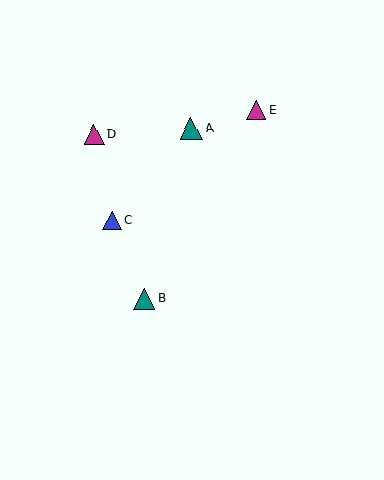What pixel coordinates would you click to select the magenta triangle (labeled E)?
Click at (256, 110) to select the magenta triangle E.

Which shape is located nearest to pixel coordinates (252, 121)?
The magenta triangle (labeled E) at (256, 110) is nearest to that location.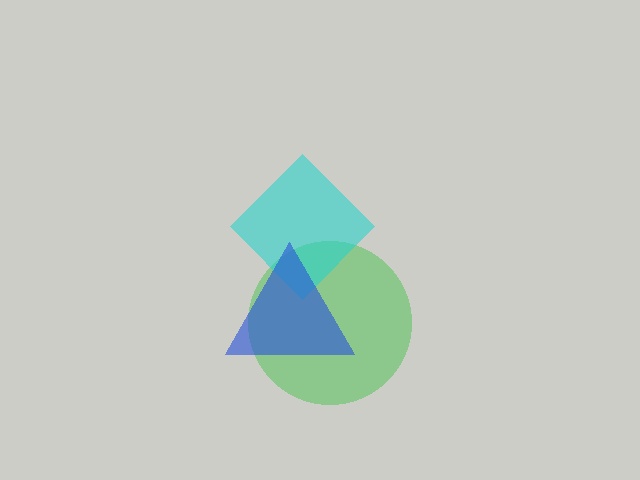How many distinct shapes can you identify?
There are 3 distinct shapes: a green circle, a cyan diamond, a blue triangle.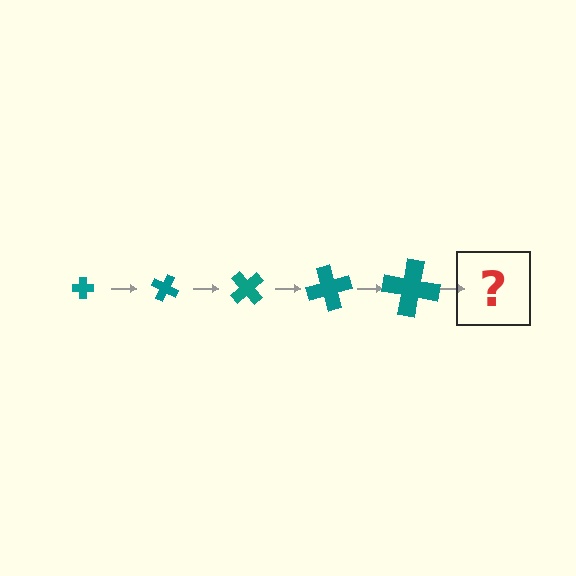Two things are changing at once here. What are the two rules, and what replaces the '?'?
The two rules are that the cross grows larger each step and it rotates 25 degrees each step. The '?' should be a cross, larger than the previous one and rotated 125 degrees from the start.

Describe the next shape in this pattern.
It should be a cross, larger than the previous one and rotated 125 degrees from the start.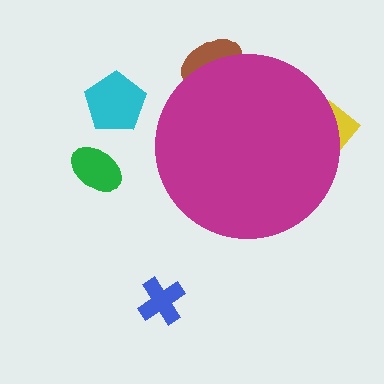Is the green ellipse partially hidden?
No, the green ellipse is fully visible.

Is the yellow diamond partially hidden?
Yes, the yellow diamond is partially hidden behind the magenta circle.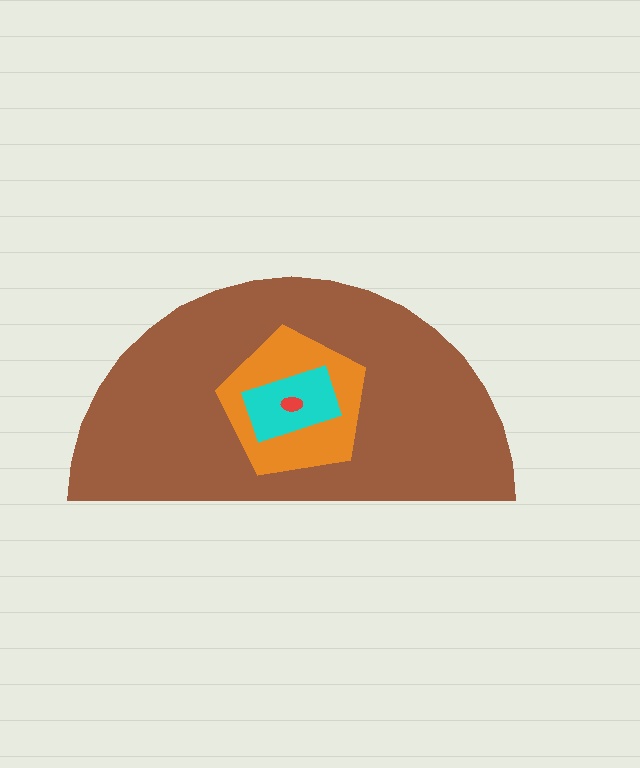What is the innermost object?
The red ellipse.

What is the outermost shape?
The brown semicircle.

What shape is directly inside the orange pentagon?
The cyan rectangle.